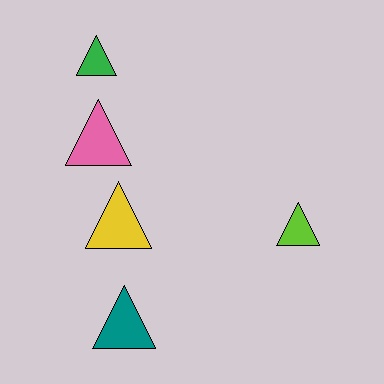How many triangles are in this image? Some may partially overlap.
There are 5 triangles.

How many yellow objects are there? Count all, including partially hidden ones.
There is 1 yellow object.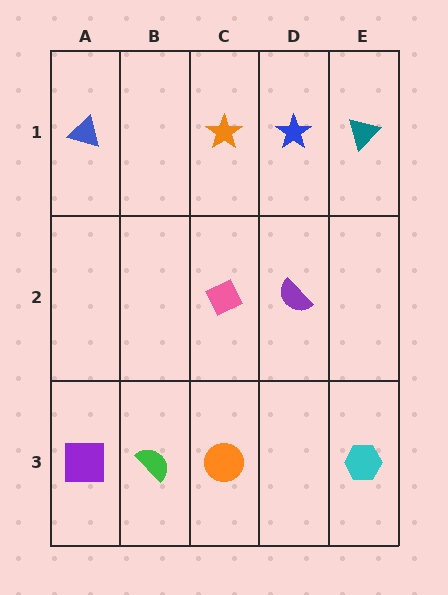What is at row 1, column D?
A blue star.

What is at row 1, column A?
A blue triangle.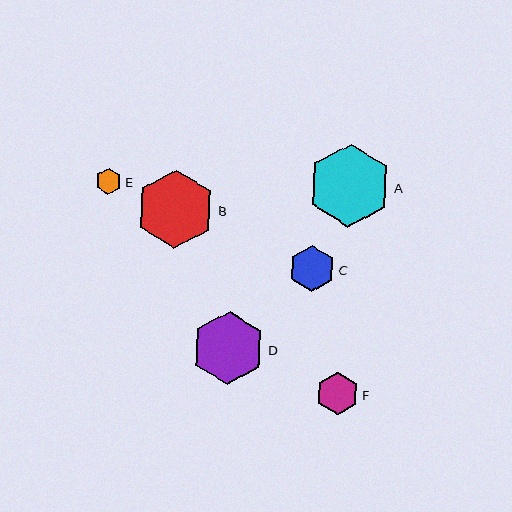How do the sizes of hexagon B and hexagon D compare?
Hexagon B and hexagon D are approximately the same size.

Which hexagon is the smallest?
Hexagon E is the smallest with a size of approximately 26 pixels.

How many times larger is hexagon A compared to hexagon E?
Hexagon A is approximately 3.2 times the size of hexagon E.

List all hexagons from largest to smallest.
From largest to smallest: A, B, D, C, F, E.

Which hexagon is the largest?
Hexagon A is the largest with a size of approximately 83 pixels.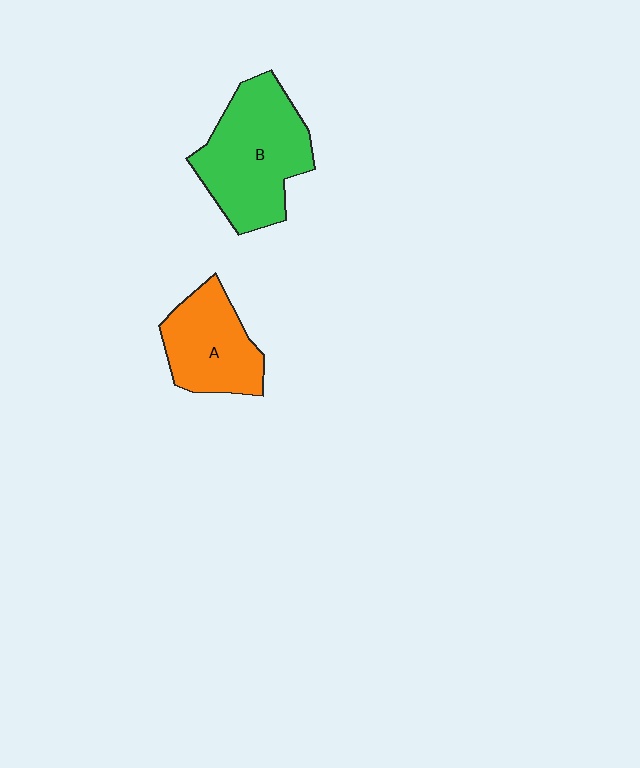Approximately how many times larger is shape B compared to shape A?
Approximately 1.5 times.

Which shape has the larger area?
Shape B (green).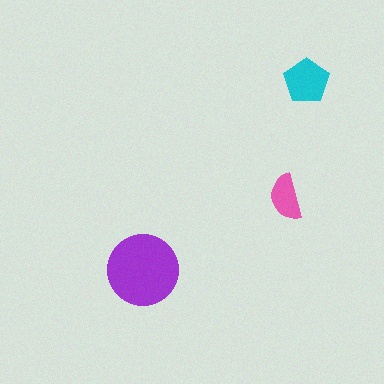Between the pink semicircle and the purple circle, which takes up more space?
The purple circle.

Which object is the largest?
The purple circle.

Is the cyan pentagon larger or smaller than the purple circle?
Smaller.